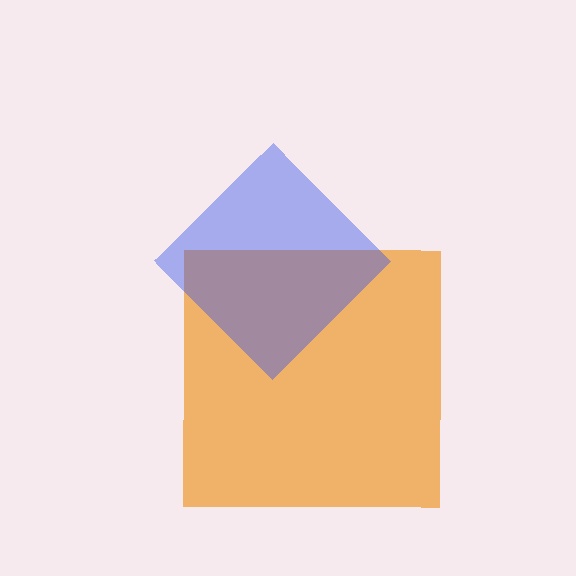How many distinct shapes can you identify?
There are 2 distinct shapes: an orange square, a blue diamond.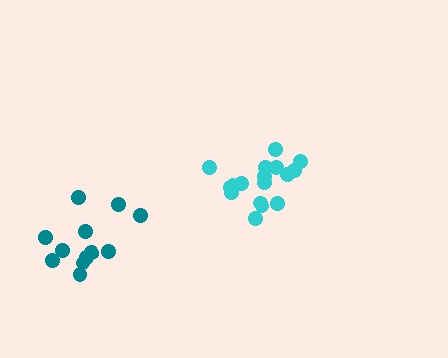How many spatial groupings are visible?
There are 2 spatial groupings.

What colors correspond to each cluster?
The clusters are colored: cyan, teal.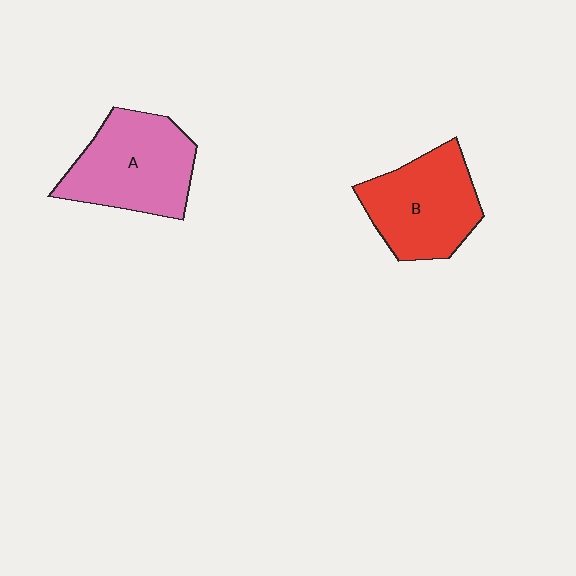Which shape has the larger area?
Shape A (pink).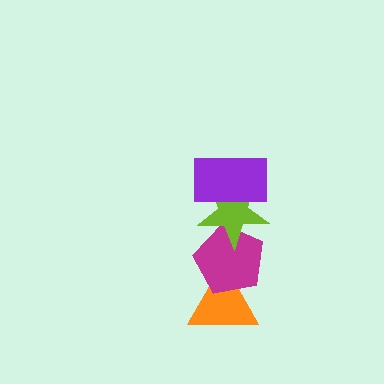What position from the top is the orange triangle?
The orange triangle is 4th from the top.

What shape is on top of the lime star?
The purple rectangle is on top of the lime star.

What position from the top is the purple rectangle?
The purple rectangle is 1st from the top.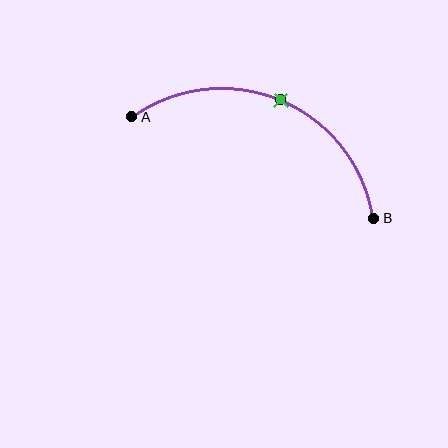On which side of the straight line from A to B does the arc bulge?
The arc bulges above the straight line connecting A and B.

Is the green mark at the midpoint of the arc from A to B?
Yes. The green mark lies on the arc at equal arc-length from both A and B — it is the arc midpoint.